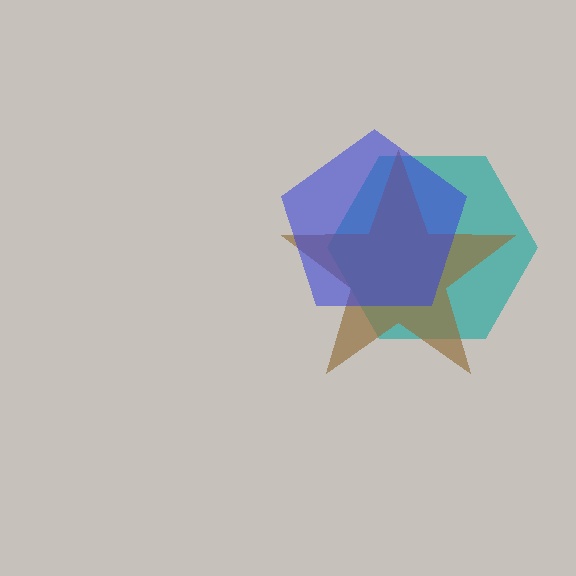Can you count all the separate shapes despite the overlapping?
Yes, there are 3 separate shapes.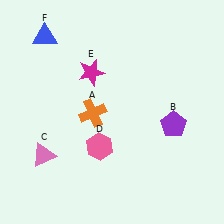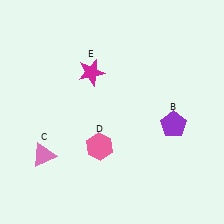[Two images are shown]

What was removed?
The blue triangle (F), the orange cross (A) were removed in Image 2.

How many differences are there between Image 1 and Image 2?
There are 2 differences between the two images.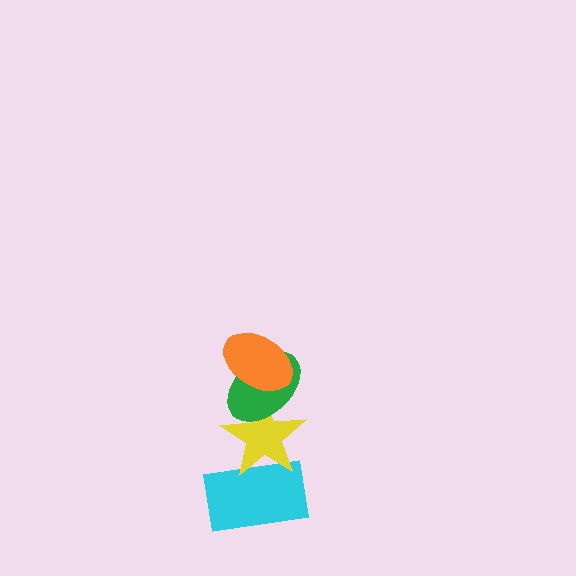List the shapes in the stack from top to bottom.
From top to bottom: the orange ellipse, the green ellipse, the yellow star, the cyan rectangle.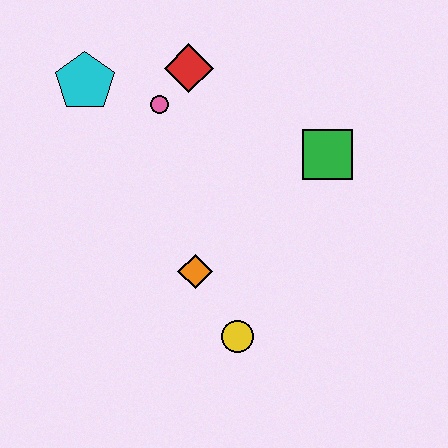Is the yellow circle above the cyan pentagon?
No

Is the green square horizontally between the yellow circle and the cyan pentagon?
No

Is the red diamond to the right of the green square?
No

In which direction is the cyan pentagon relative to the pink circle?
The cyan pentagon is to the left of the pink circle.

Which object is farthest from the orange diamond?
The cyan pentagon is farthest from the orange diamond.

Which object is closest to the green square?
The red diamond is closest to the green square.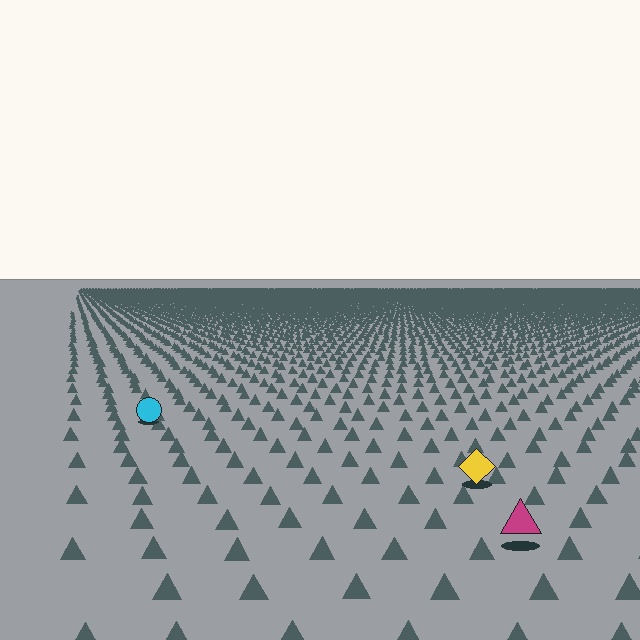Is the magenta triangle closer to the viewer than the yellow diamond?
Yes. The magenta triangle is closer — you can tell from the texture gradient: the ground texture is coarser near it.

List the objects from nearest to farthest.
From nearest to farthest: the magenta triangle, the yellow diamond, the cyan circle.